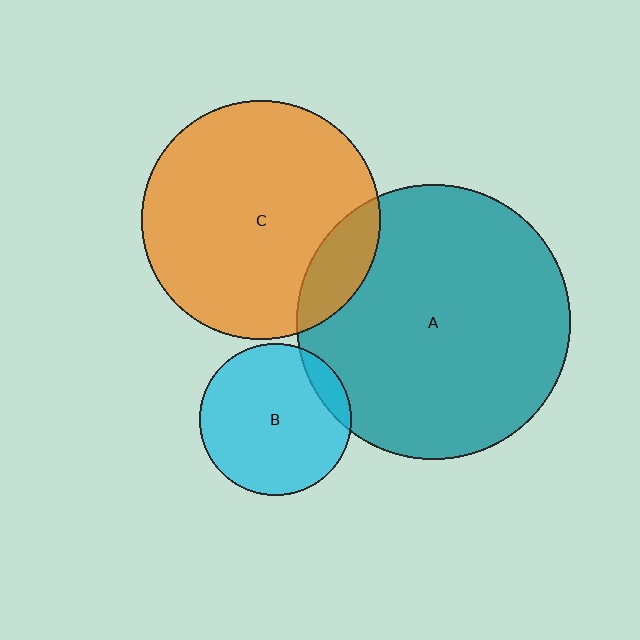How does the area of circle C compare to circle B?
Approximately 2.5 times.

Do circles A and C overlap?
Yes.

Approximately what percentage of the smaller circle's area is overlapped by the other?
Approximately 15%.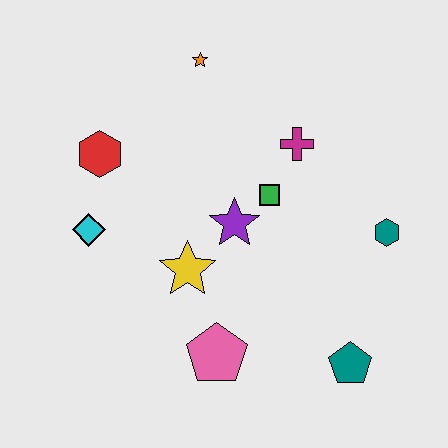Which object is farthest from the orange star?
The teal pentagon is farthest from the orange star.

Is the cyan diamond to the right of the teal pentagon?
No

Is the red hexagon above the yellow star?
Yes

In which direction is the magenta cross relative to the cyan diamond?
The magenta cross is to the right of the cyan diamond.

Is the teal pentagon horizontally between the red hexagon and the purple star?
No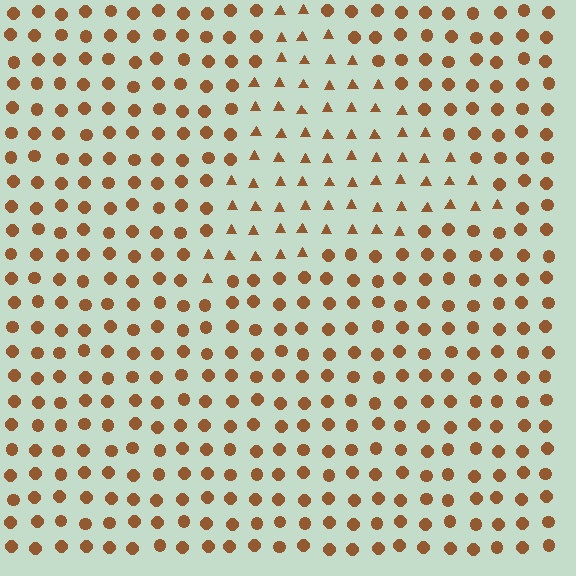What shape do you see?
I see a triangle.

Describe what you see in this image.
The image is filled with small brown elements arranged in a uniform grid. A triangle-shaped region contains triangles, while the surrounding area contains circles. The boundary is defined purely by the change in element shape.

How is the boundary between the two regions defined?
The boundary is defined by a change in element shape: triangles inside vs. circles outside. All elements share the same color and spacing.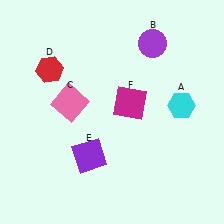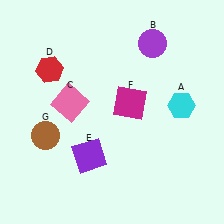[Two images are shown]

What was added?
A brown circle (G) was added in Image 2.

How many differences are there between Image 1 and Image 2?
There is 1 difference between the two images.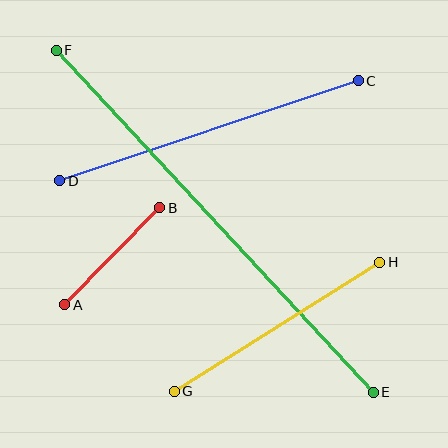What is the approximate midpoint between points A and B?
The midpoint is at approximately (112, 256) pixels.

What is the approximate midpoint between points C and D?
The midpoint is at approximately (209, 131) pixels.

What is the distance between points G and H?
The distance is approximately 242 pixels.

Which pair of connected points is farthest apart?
Points E and F are farthest apart.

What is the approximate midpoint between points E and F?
The midpoint is at approximately (215, 221) pixels.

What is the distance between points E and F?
The distance is approximately 466 pixels.